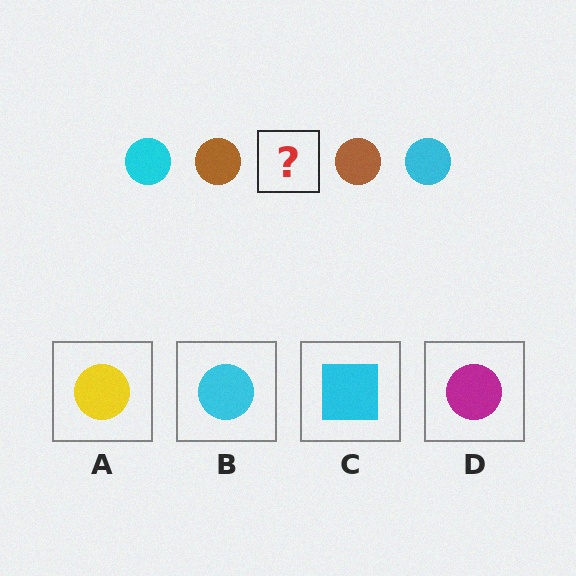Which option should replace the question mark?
Option B.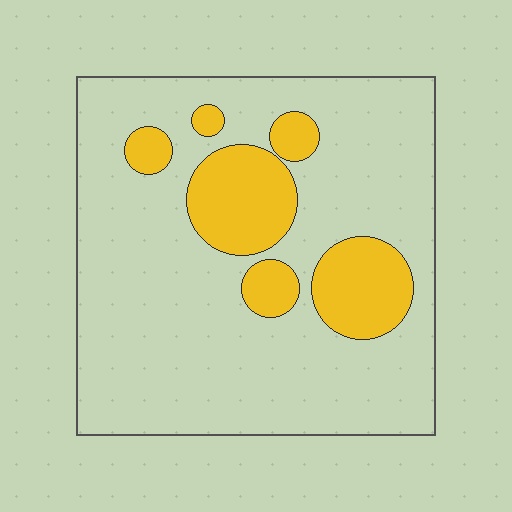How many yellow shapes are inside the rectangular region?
6.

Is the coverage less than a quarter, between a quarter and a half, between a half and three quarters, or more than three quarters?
Less than a quarter.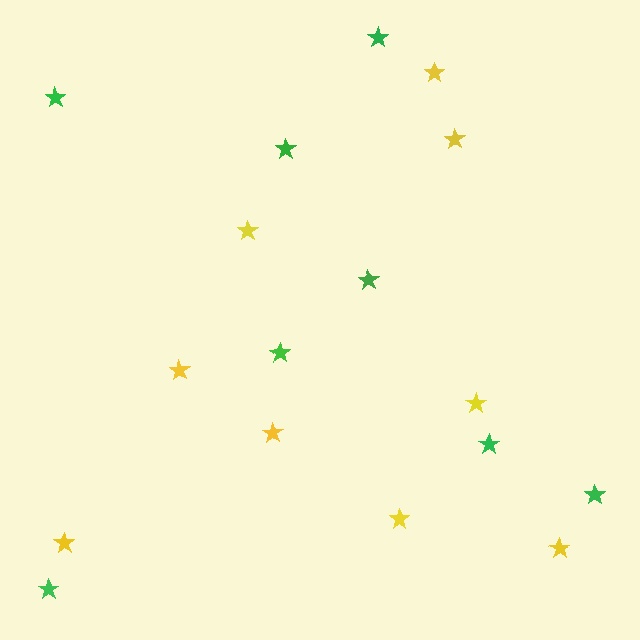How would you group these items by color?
There are 2 groups: one group of green stars (8) and one group of yellow stars (9).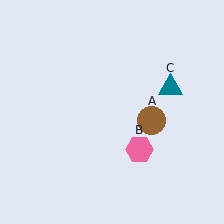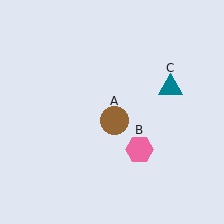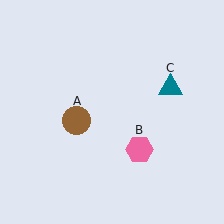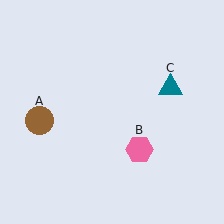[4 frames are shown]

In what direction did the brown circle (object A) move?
The brown circle (object A) moved left.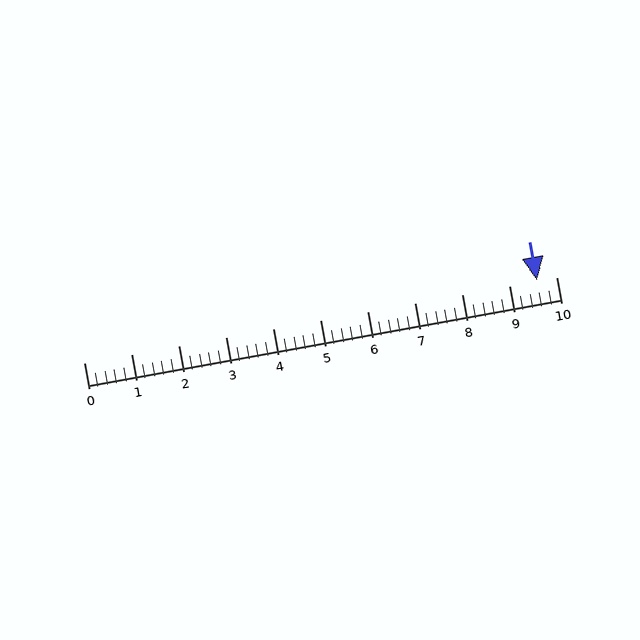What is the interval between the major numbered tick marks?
The major tick marks are spaced 1 units apart.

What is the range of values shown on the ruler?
The ruler shows values from 0 to 10.